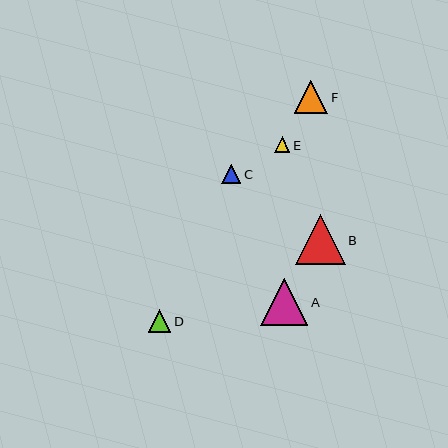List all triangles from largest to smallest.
From largest to smallest: B, A, F, D, C, E.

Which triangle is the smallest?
Triangle E is the smallest with a size of approximately 16 pixels.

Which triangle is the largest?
Triangle B is the largest with a size of approximately 50 pixels.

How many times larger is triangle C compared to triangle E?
Triangle C is approximately 1.2 times the size of triangle E.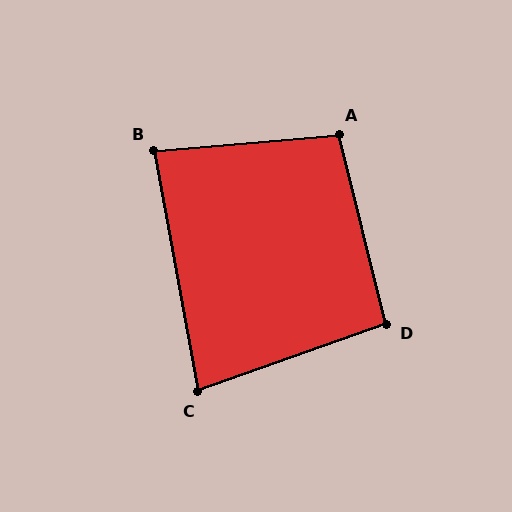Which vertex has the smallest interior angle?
C, at approximately 81 degrees.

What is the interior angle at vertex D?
Approximately 96 degrees (obtuse).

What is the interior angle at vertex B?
Approximately 84 degrees (acute).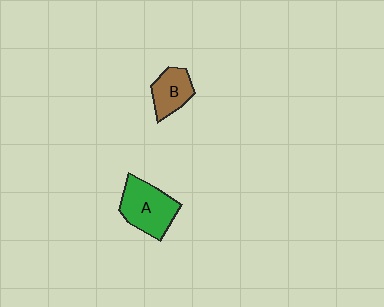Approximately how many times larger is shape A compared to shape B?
Approximately 1.5 times.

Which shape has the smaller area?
Shape B (brown).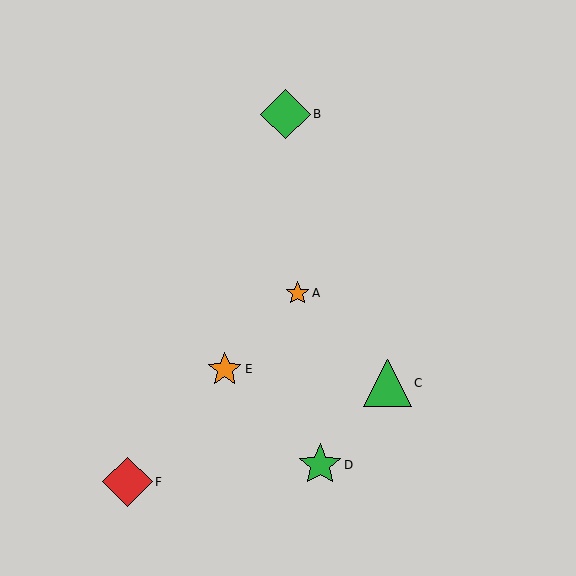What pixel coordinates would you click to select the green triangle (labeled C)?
Click at (388, 383) to select the green triangle C.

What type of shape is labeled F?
Shape F is a red diamond.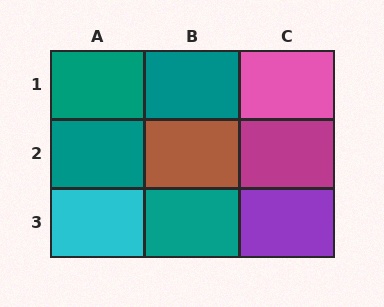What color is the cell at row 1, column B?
Teal.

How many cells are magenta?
1 cell is magenta.